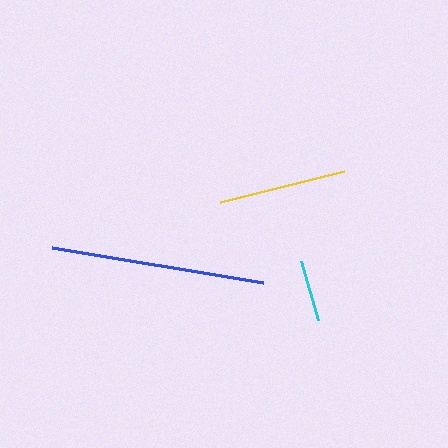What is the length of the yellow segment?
The yellow segment is approximately 128 pixels long.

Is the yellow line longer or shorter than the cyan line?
The yellow line is longer than the cyan line.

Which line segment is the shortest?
The cyan line is the shortest at approximately 61 pixels.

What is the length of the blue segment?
The blue segment is approximately 214 pixels long.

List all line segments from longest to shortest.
From longest to shortest: blue, yellow, cyan.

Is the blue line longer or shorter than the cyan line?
The blue line is longer than the cyan line.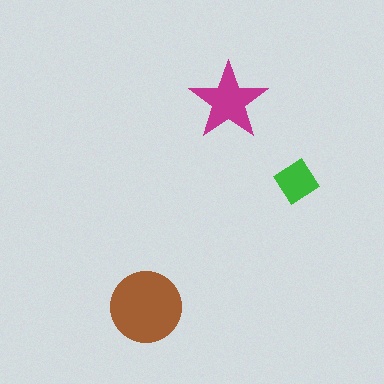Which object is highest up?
The magenta star is topmost.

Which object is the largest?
The brown circle.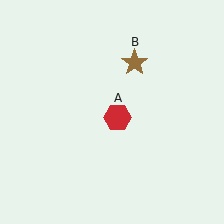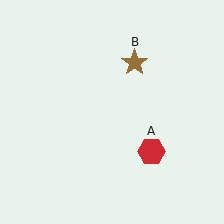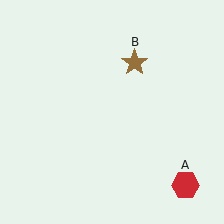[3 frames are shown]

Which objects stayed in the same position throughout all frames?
Brown star (object B) remained stationary.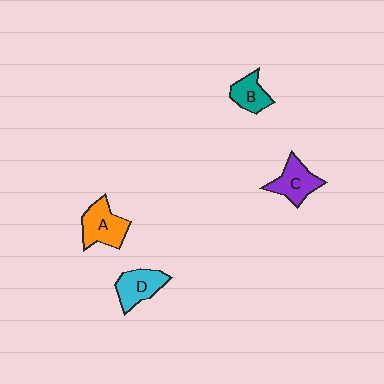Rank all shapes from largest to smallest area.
From largest to smallest: A (orange), C (purple), D (cyan), B (teal).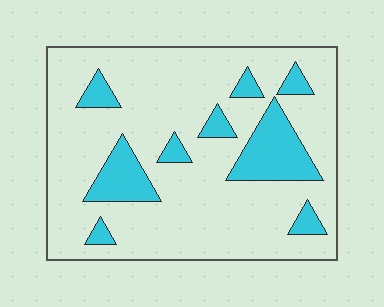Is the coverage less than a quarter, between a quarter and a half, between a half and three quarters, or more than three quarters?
Less than a quarter.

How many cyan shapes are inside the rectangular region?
9.